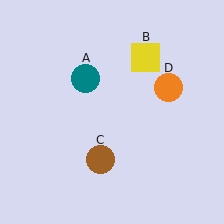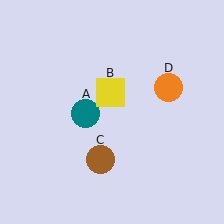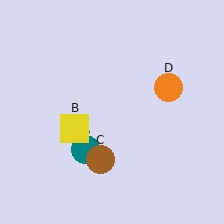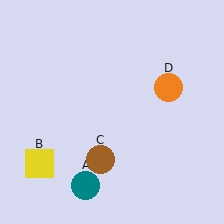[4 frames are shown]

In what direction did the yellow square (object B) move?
The yellow square (object B) moved down and to the left.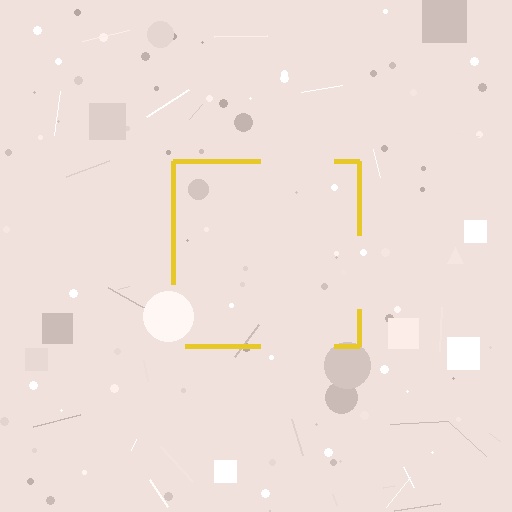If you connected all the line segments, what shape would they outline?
They would outline a square.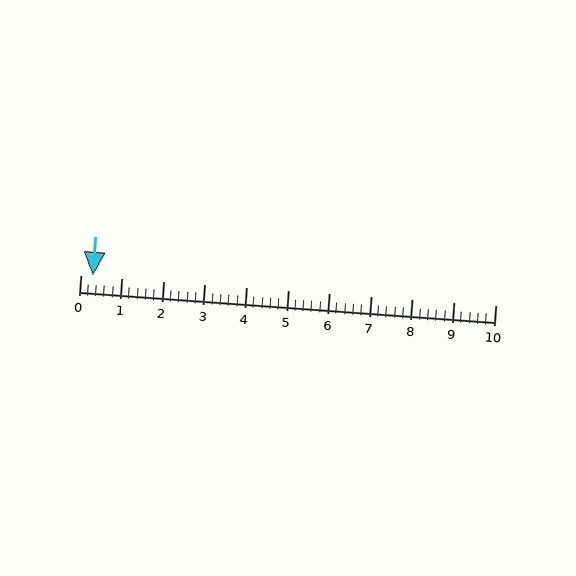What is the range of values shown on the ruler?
The ruler shows values from 0 to 10.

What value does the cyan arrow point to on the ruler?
The cyan arrow points to approximately 0.3.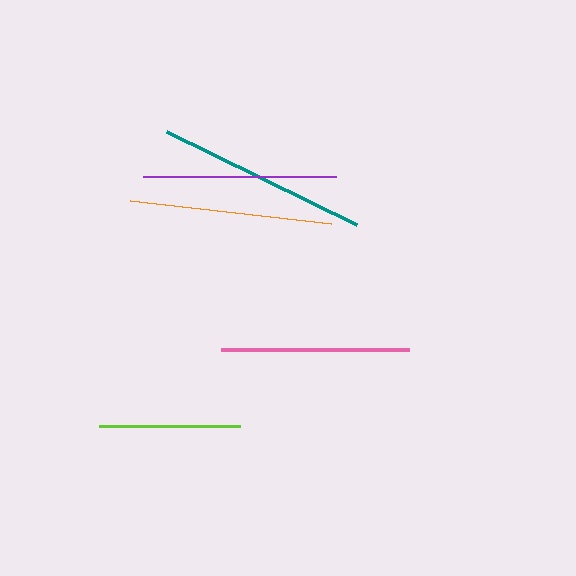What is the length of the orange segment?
The orange segment is approximately 202 pixels long.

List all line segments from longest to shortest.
From longest to shortest: teal, orange, purple, pink, lime.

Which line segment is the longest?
The teal line is the longest at approximately 212 pixels.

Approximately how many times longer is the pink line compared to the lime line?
The pink line is approximately 1.3 times the length of the lime line.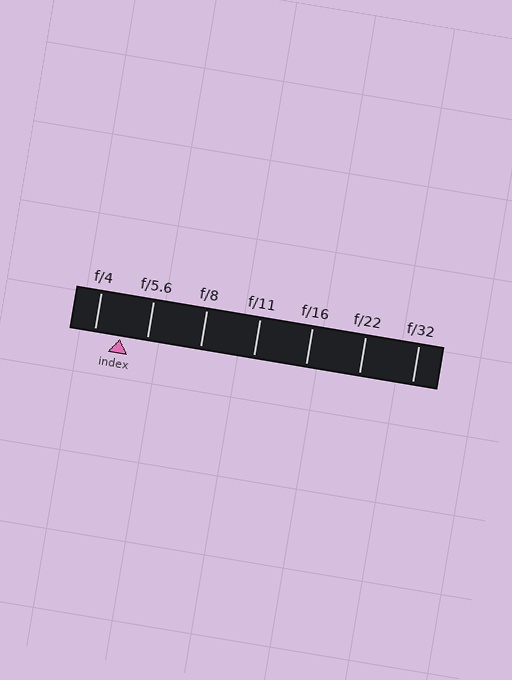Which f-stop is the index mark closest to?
The index mark is closest to f/4.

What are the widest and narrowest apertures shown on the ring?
The widest aperture shown is f/4 and the narrowest is f/32.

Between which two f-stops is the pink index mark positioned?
The index mark is between f/4 and f/5.6.